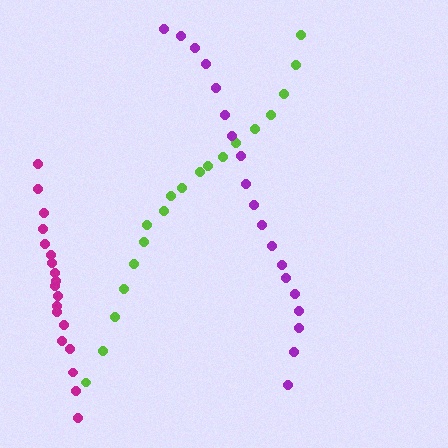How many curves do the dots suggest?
There are 3 distinct paths.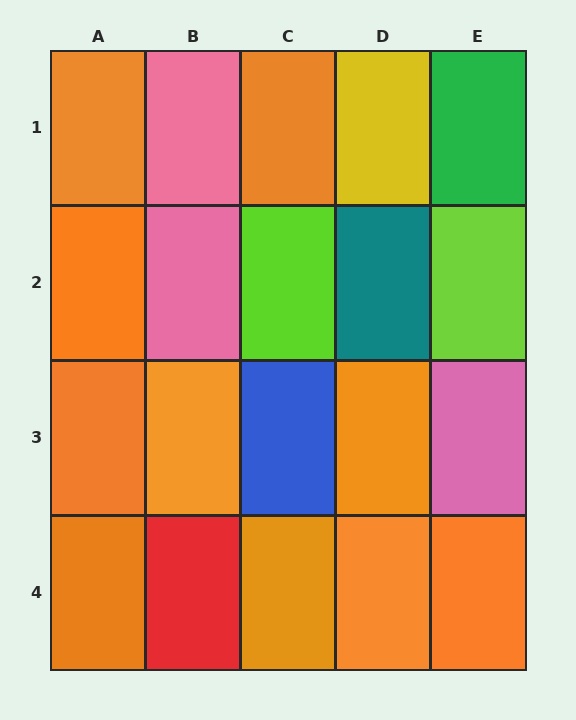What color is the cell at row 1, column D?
Yellow.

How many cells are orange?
10 cells are orange.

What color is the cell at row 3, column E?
Pink.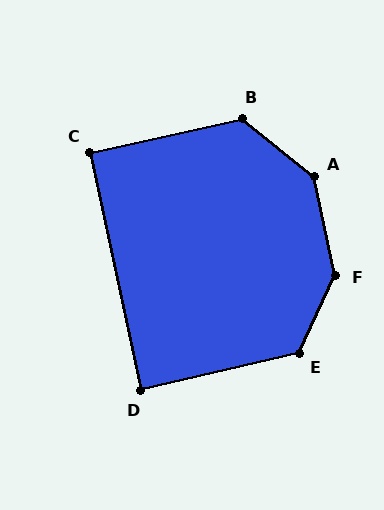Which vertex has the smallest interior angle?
D, at approximately 89 degrees.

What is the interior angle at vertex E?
Approximately 129 degrees (obtuse).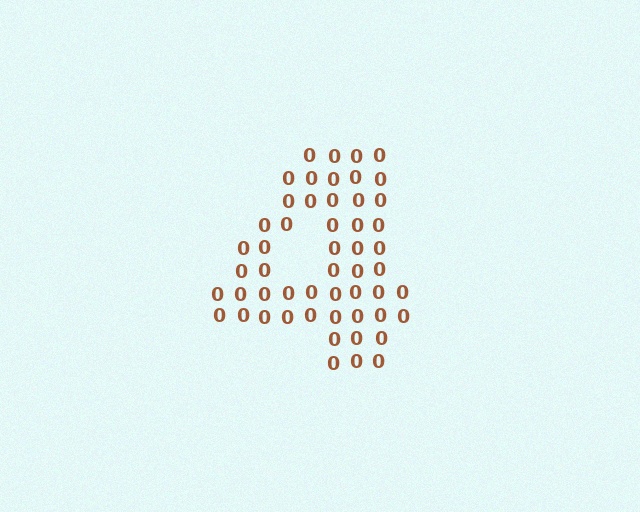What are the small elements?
The small elements are digit 0's.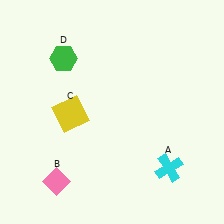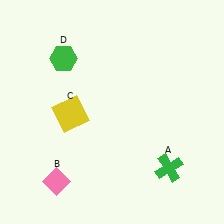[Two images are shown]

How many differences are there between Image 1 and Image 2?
There is 1 difference between the two images.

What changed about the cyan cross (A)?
In Image 1, A is cyan. In Image 2, it changed to green.